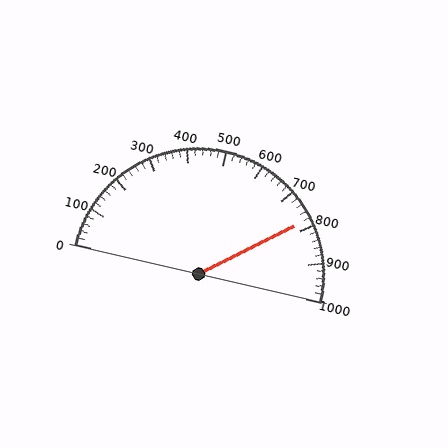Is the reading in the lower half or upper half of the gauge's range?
The reading is in the upper half of the range (0 to 1000).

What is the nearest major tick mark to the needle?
The nearest major tick mark is 800.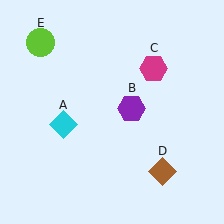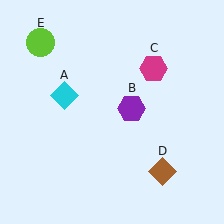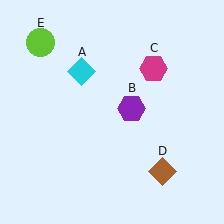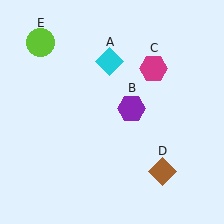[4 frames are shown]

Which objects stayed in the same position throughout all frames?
Purple hexagon (object B) and magenta hexagon (object C) and brown diamond (object D) and lime circle (object E) remained stationary.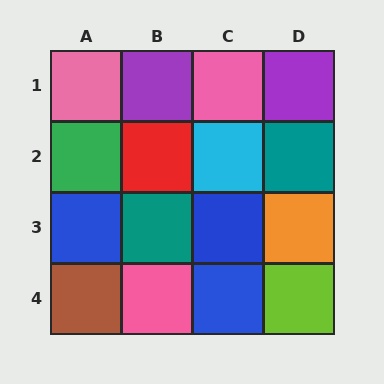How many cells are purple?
2 cells are purple.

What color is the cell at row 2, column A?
Green.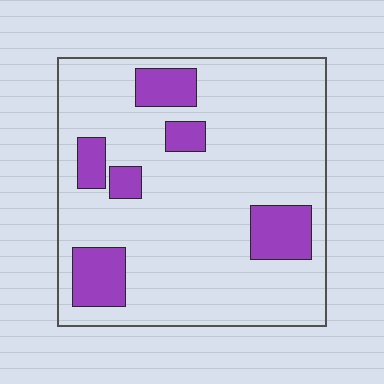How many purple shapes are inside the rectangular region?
6.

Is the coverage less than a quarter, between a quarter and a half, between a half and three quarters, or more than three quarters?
Less than a quarter.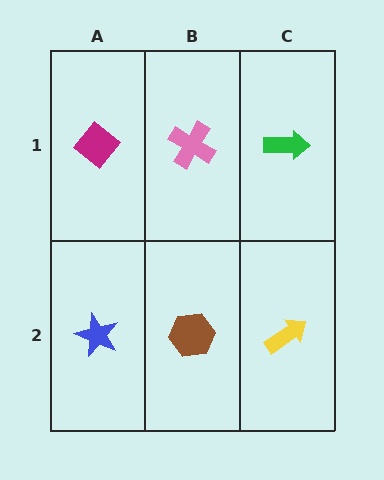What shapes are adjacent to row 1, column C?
A yellow arrow (row 2, column C), a pink cross (row 1, column B).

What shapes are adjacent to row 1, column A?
A blue star (row 2, column A), a pink cross (row 1, column B).